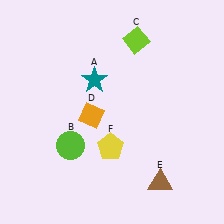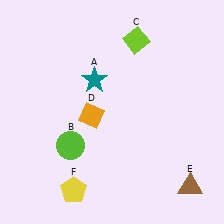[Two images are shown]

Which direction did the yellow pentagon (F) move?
The yellow pentagon (F) moved down.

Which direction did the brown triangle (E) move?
The brown triangle (E) moved right.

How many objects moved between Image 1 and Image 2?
2 objects moved between the two images.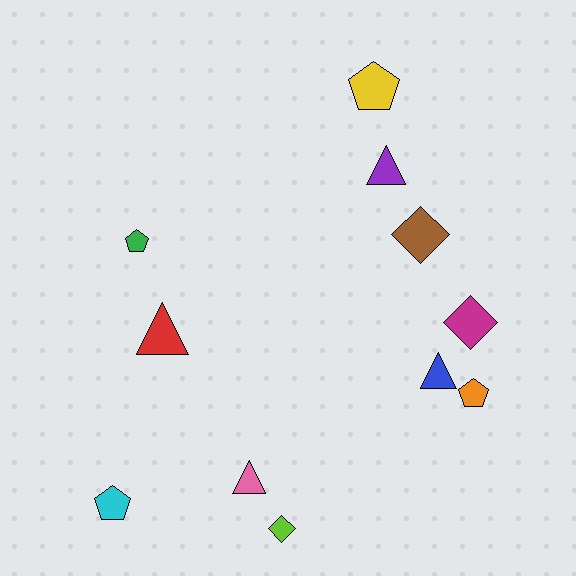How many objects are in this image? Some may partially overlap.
There are 11 objects.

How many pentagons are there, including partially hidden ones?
There are 4 pentagons.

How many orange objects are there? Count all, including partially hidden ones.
There is 1 orange object.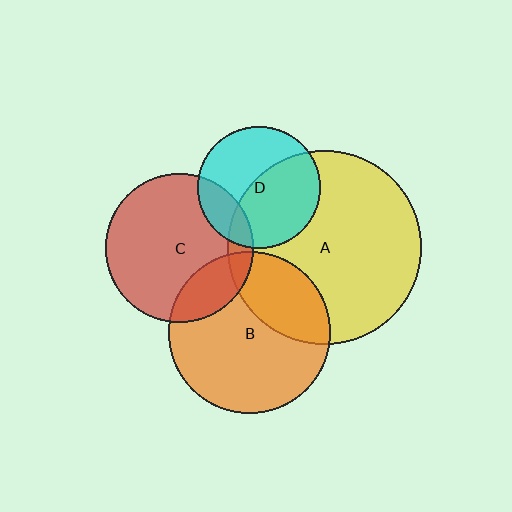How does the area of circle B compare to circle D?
Approximately 1.8 times.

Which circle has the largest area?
Circle A (yellow).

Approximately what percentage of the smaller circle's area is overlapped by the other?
Approximately 10%.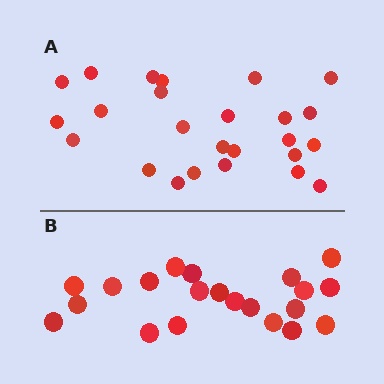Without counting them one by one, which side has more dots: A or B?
Region A (the top region) has more dots.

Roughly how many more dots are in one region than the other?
Region A has about 4 more dots than region B.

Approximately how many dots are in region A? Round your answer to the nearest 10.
About 20 dots. (The exact count is 25, which rounds to 20.)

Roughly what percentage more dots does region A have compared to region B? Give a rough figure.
About 20% more.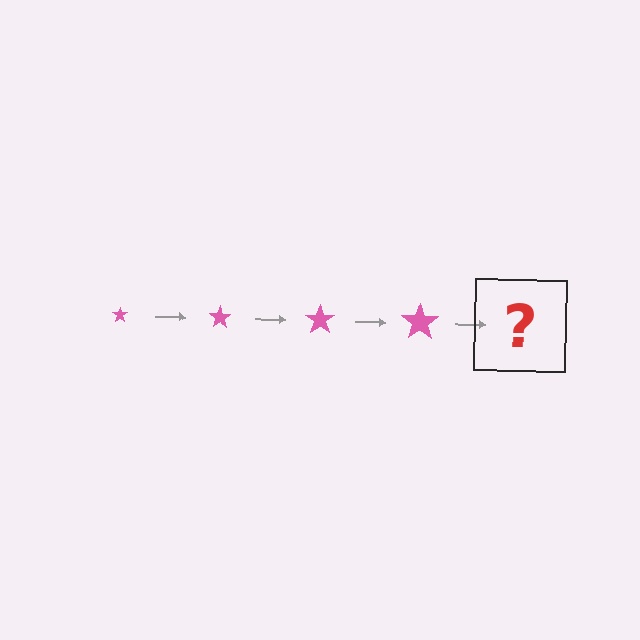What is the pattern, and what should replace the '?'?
The pattern is that the star gets progressively larger each step. The '?' should be a pink star, larger than the previous one.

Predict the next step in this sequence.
The next step is a pink star, larger than the previous one.